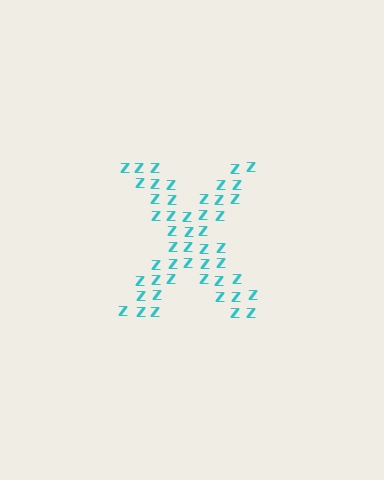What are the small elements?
The small elements are letter Z's.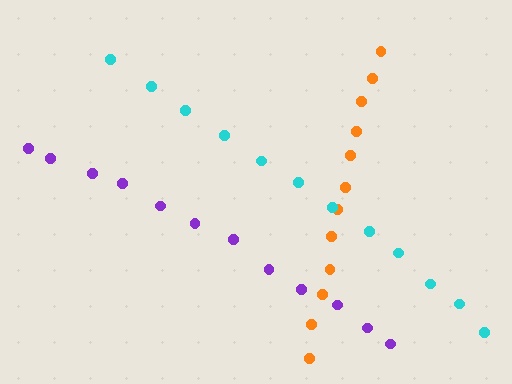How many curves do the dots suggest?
There are 3 distinct paths.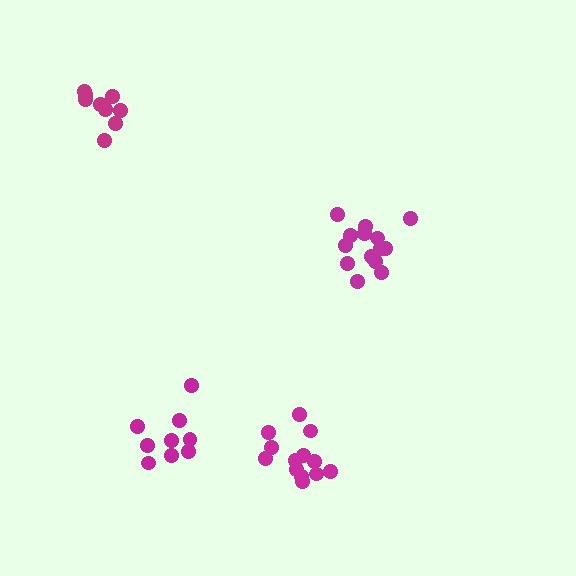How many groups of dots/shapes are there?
There are 4 groups.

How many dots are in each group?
Group 1: 9 dots, Group 2: 14 dots, Group 3: 13 dots, Group 4: 10 dots (46 total).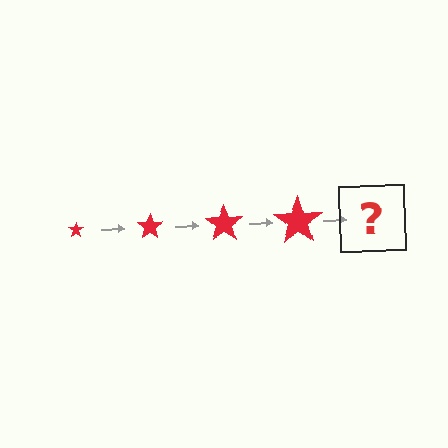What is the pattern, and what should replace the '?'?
The pattern is that the star gets progressively larger each step. The '?' should be a red star, larger than the previous one.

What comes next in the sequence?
The next element should be a red star, larger than the previous one.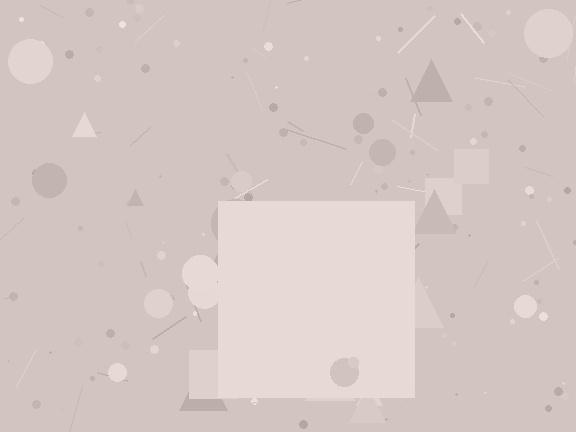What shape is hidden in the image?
A square is hidden in the image.